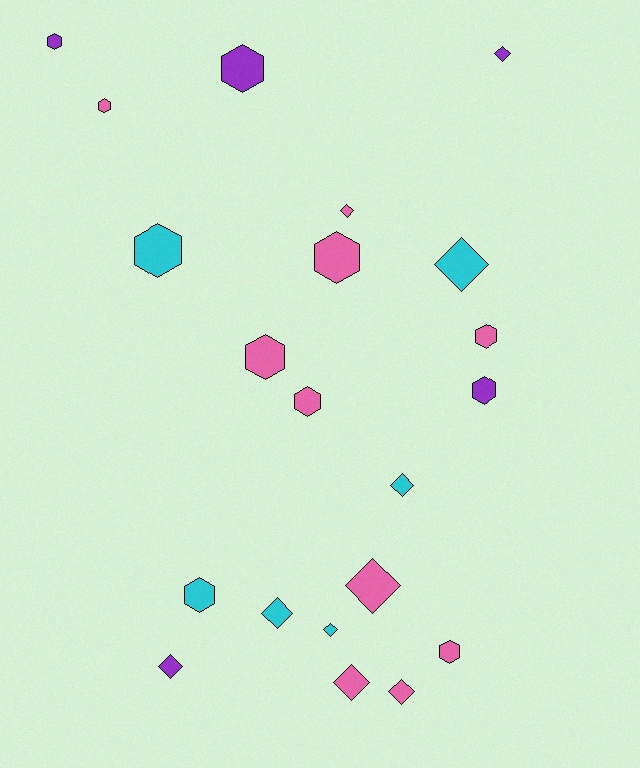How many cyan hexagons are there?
There are 2 cyan hexagons.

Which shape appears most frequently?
Hexagon, with 11 objects.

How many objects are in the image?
There are 21 objects.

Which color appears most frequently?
Pink, with 10 objects.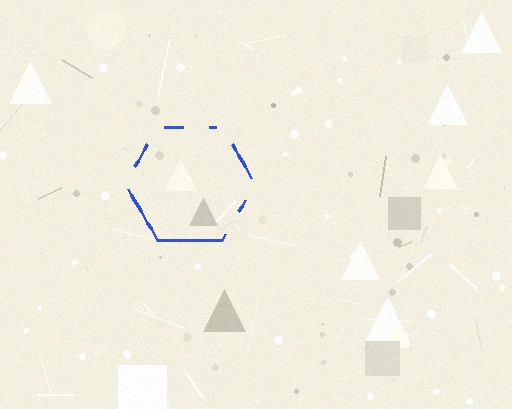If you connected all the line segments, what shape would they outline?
They would outline a hexagon.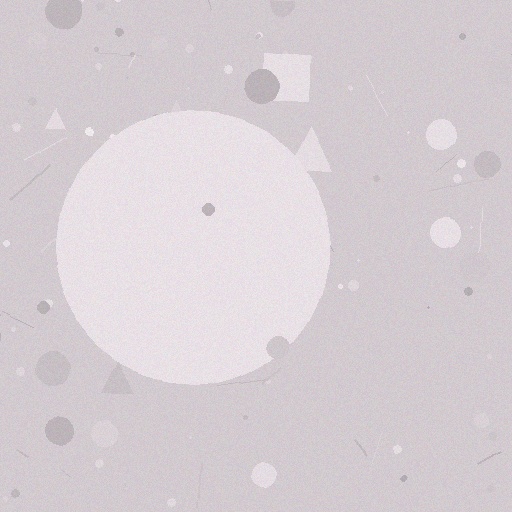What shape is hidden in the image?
A circle is hidden in the image.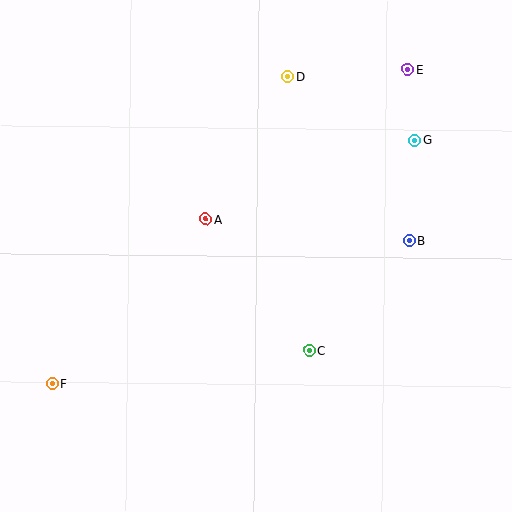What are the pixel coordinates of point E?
Point E is at (407, 69).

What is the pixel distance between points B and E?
The distance between B and E is 171 pixels.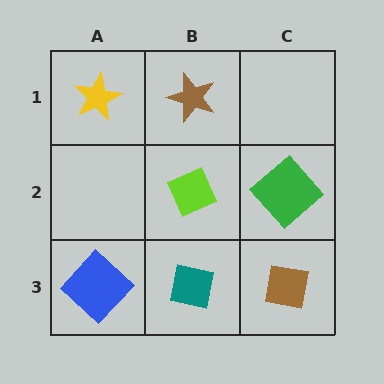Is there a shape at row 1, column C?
No, that cell is empty.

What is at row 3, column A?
A blue diamond.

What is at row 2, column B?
A lime diamond.